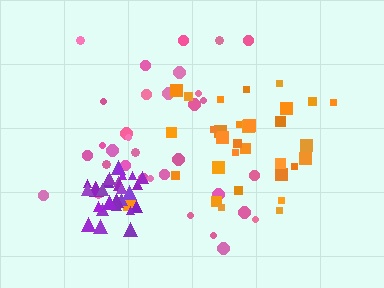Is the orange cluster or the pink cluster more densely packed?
Orange.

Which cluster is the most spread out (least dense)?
Pink.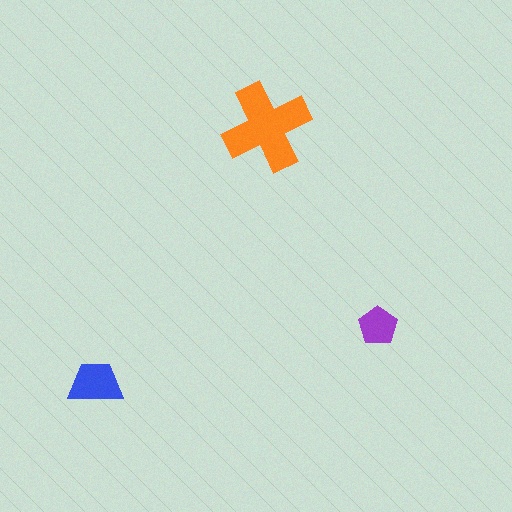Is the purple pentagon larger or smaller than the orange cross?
Smaller.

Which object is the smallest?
The purple pentagon.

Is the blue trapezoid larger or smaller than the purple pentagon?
Larger.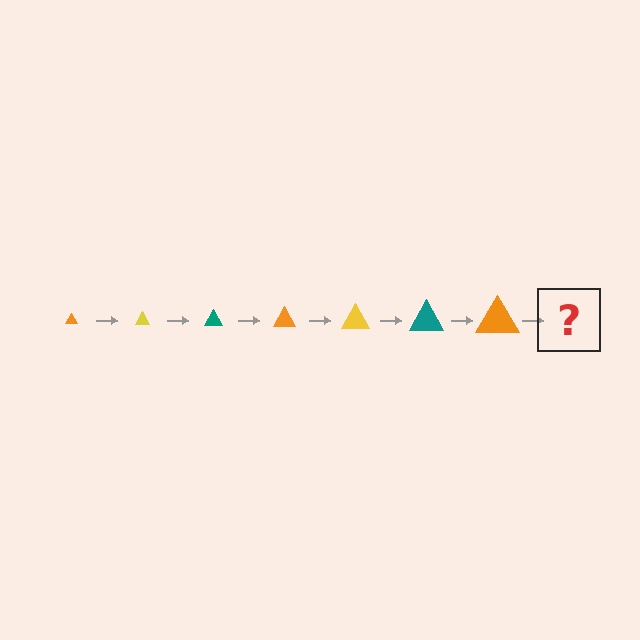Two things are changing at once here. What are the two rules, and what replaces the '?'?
The two rules are that the triangle grows larger each step and the color cycles through orange, yellow, and teal. The '?' should be a yellow triangle, larger than the previous one.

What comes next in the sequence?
The next element should be a yellow triangle, larger than the previous one.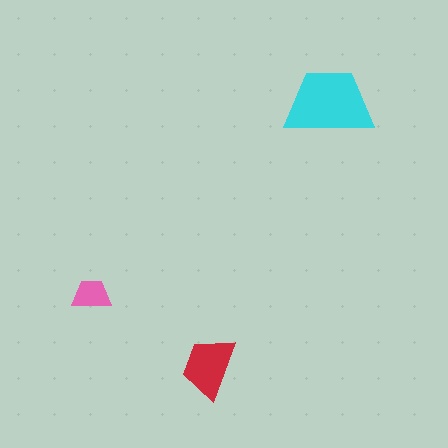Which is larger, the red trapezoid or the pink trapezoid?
The red one.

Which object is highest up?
The cyan trapezoid is topmost.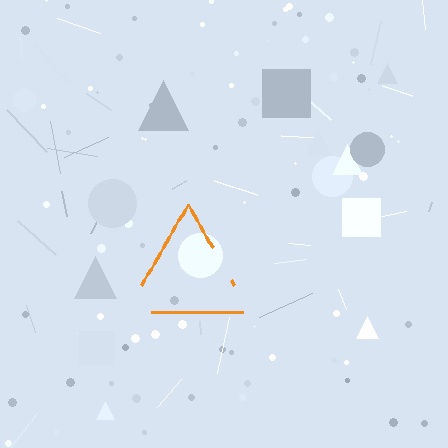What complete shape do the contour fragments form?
The contour fragments form a triangle.